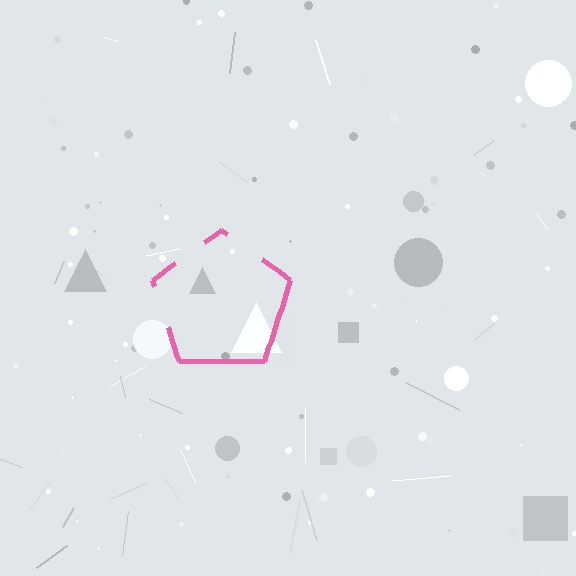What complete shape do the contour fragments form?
The contour fragments form a pentagon.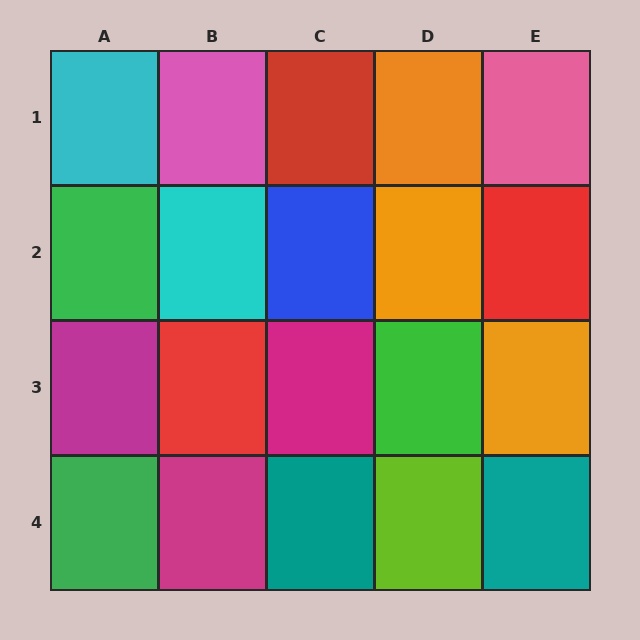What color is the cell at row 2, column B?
Cyan.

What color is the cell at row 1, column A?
Cyan.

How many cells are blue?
1 cell is blue.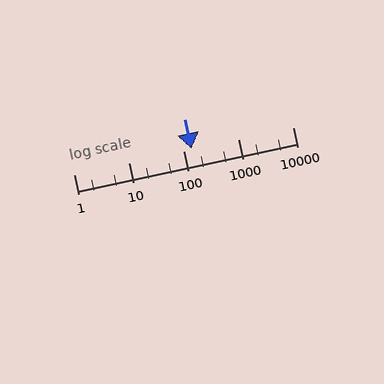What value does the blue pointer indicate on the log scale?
The pointer indicates approximately 140.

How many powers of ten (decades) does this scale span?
The scale spans 4 decades, from 1 to 10000.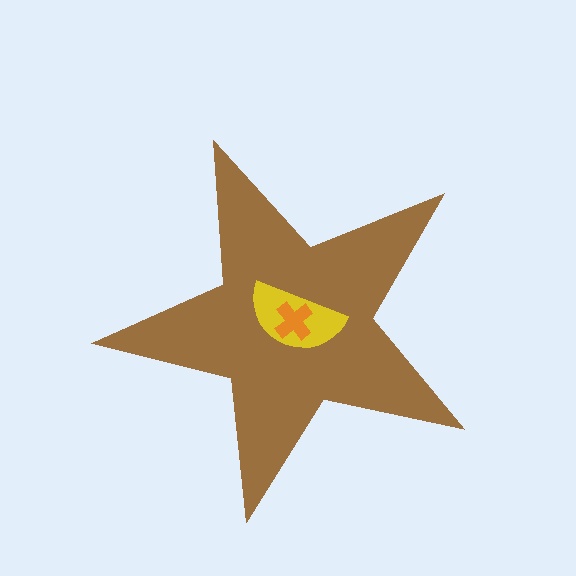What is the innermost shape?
The orange cross.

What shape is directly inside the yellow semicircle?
The orange cross.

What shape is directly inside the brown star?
The yellow semicircle.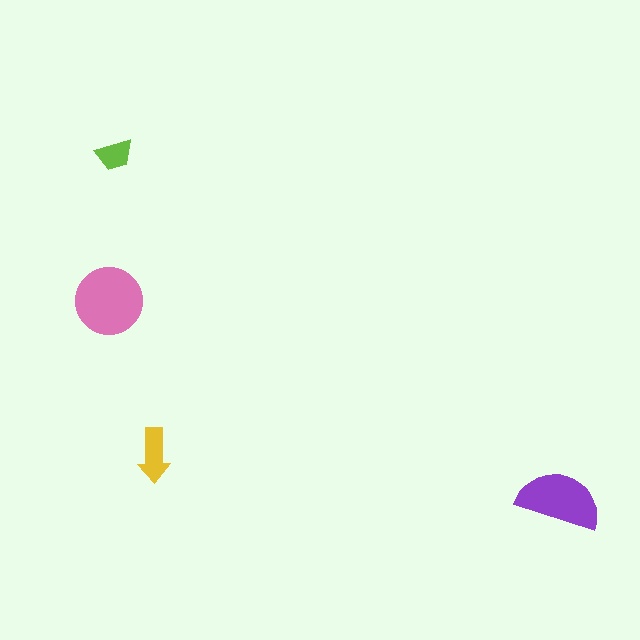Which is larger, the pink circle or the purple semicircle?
The pink circle.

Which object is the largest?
The pink circle.